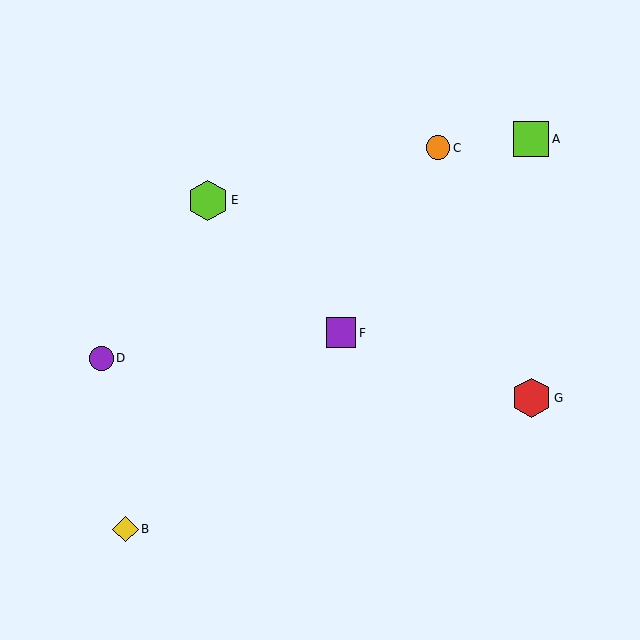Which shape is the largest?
The lime hexagon (labeled E) is the largest.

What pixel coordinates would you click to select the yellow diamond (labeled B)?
Click at (125, 529) to select the yellow diamond B.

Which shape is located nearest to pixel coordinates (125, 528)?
The yellow diamond (labeled B) at (125, 529) is nearest to that location.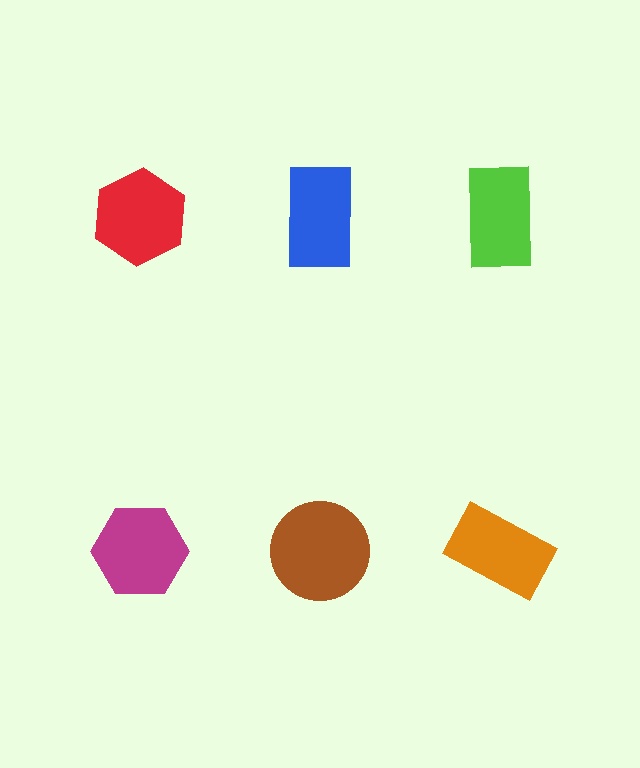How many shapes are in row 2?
3 shapes.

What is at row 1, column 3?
A lime rectangle.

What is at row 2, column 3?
An orange rectangle.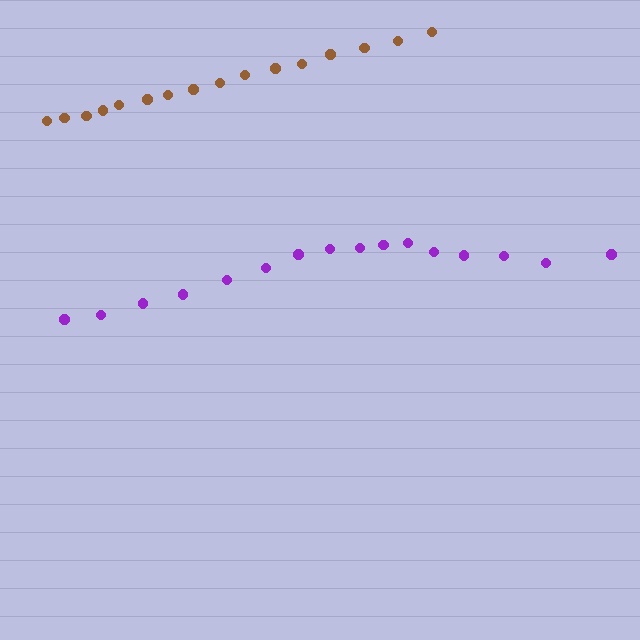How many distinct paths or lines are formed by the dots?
There are 2 distinct paths.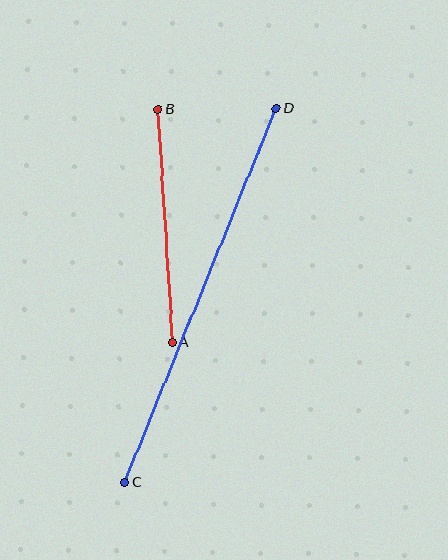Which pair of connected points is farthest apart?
Points C and D are farthest apart.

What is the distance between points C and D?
The distance is approximately 403 pixels.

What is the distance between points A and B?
The distance is approximately 234 pixels.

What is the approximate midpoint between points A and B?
The midpoint is at approximately (165, 226) pixels.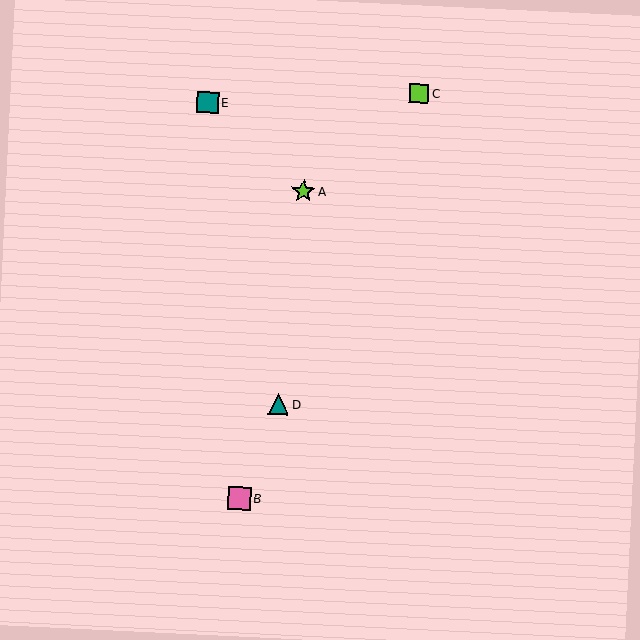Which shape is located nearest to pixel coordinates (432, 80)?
The lime square (labeled C) at (419, 93) is nearest to that location.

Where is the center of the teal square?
The center of the teal square is at (208, 102).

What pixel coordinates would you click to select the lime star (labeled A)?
Click at (303, 192) to select the lime star A.